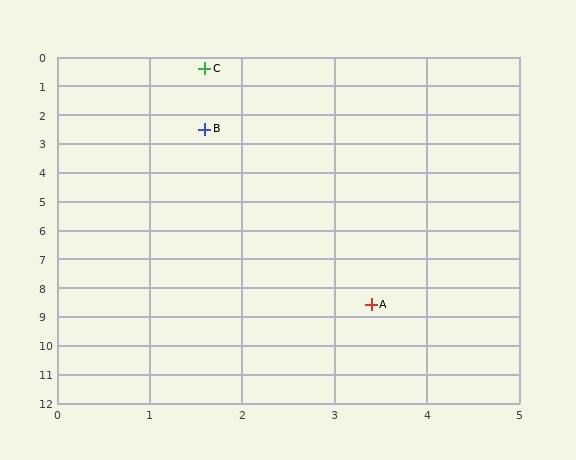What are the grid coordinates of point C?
Point C is at approximately (1.6, 0.4).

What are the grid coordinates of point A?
Point A is at approximately (3.4, 8.6).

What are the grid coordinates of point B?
Point B is at approximately (1.6, 2.5).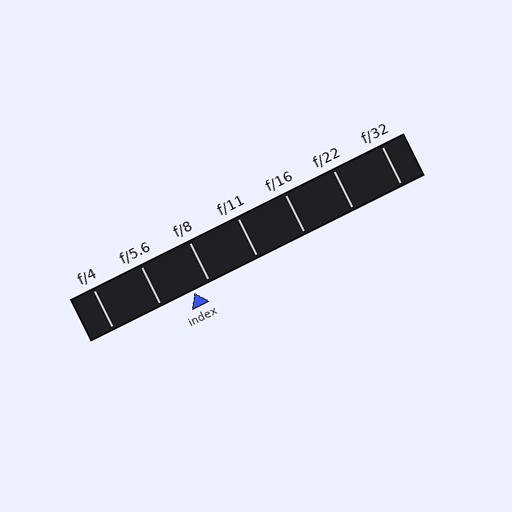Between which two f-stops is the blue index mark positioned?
The index mark is between f/5.6 and f/8.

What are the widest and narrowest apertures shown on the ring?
The widest aperture shown is f/4 and the narrowest is f/32.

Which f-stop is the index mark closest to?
The index mark is closest to f/8.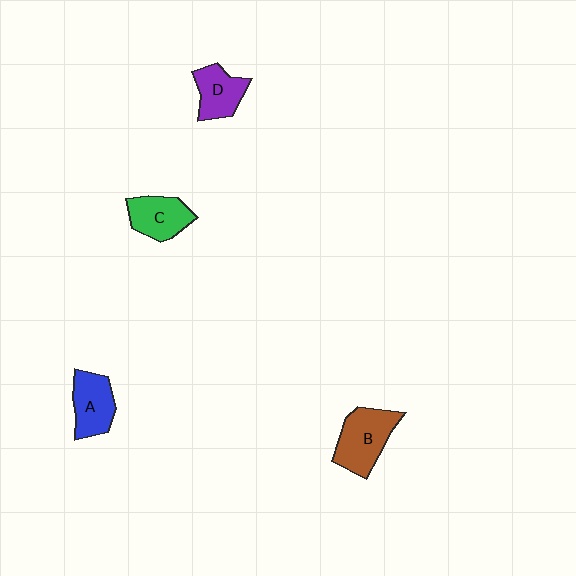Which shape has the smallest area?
Shape D (purple).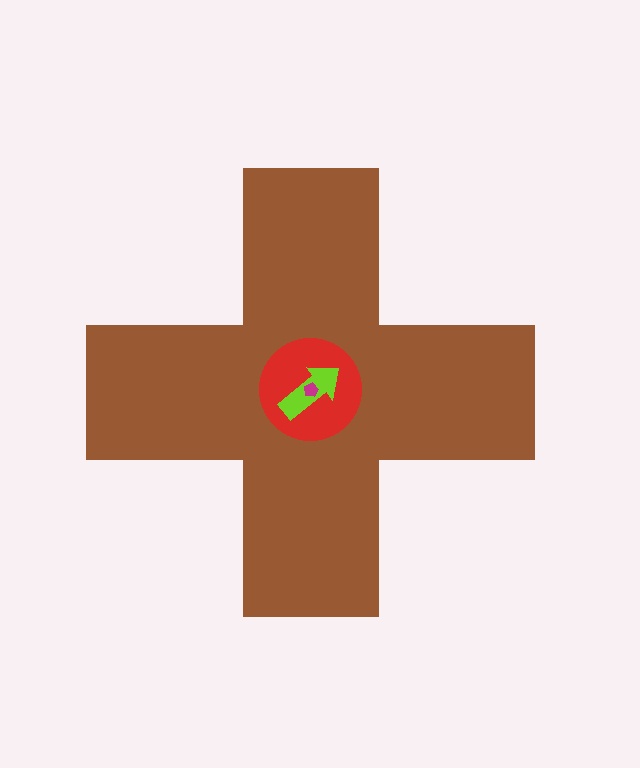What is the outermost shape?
The brown cross.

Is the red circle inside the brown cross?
Yes.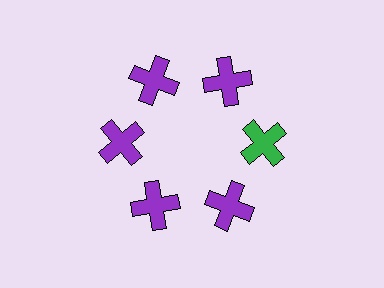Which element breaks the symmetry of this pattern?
The green cross at roughly the 3 o'clock position breaks the symmetry. All other shapes are purple crosses.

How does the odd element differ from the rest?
It has a different color: green instead of purple.